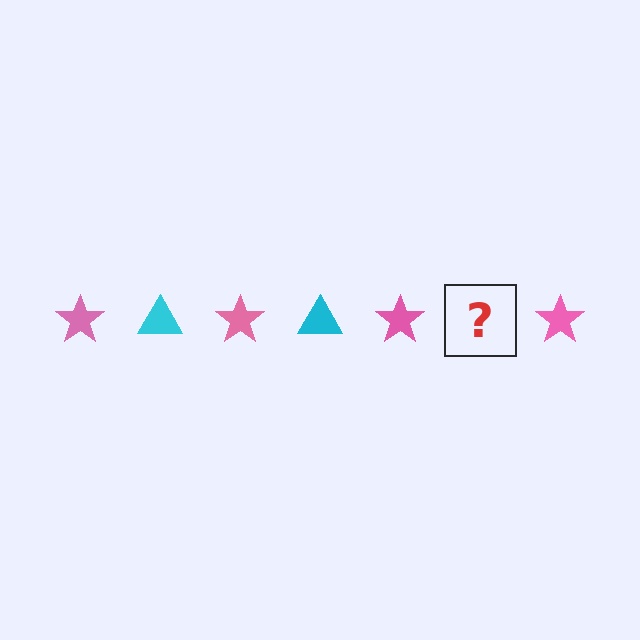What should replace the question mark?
The question mark should be replaced with a cyan triangle.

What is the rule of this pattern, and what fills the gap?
The rule is that the pattern alternates between pink star and cyan triangle. The gap should be filled with a cyan triangle.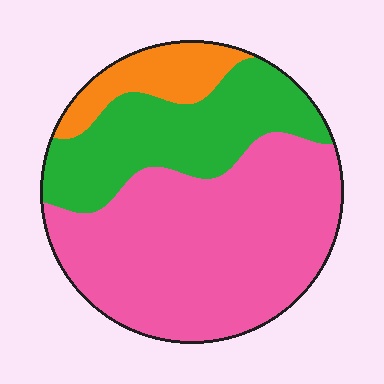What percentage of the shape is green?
Green covers around 30% of the shape.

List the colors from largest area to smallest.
From largest to smallest: pink, green, orange.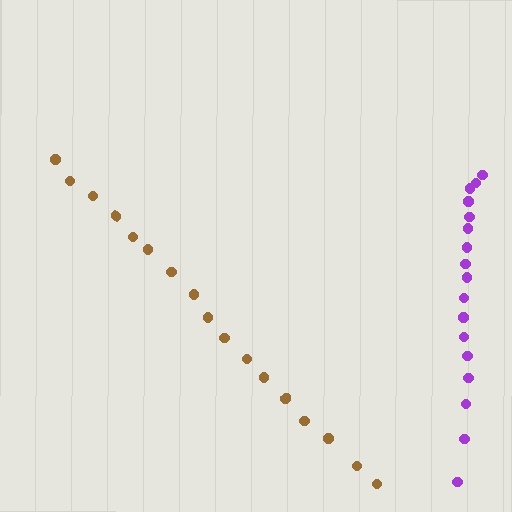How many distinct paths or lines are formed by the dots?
There are 2 distinct paths.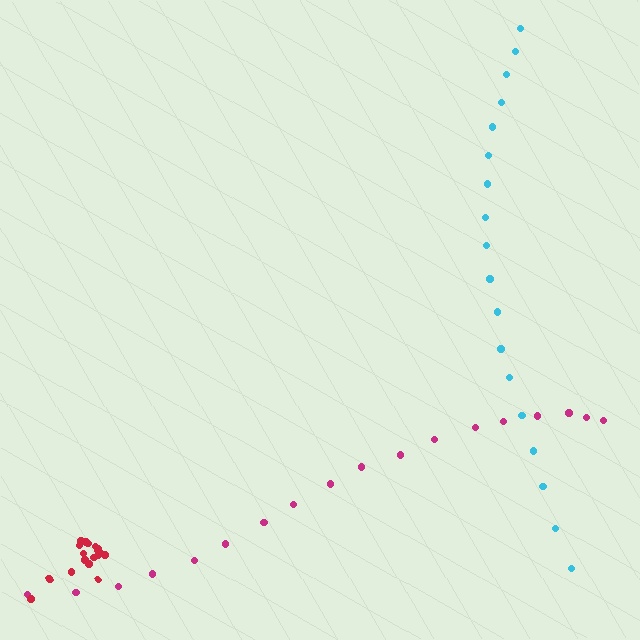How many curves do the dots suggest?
There are 3 distinct paths.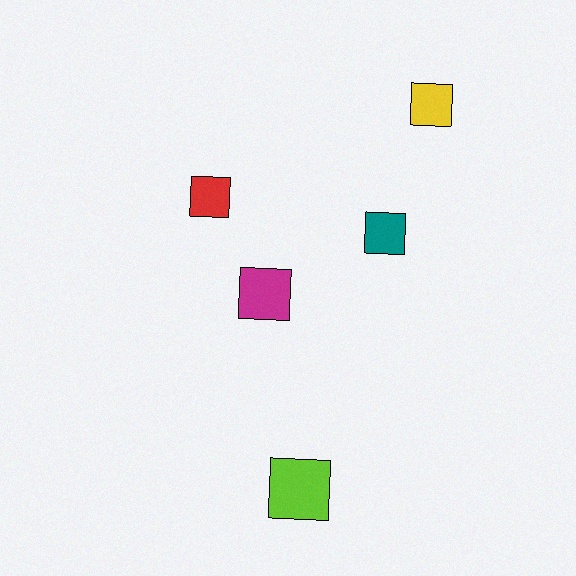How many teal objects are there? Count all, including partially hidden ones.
There is 1 teal object.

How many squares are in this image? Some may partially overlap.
There are 5 squares.